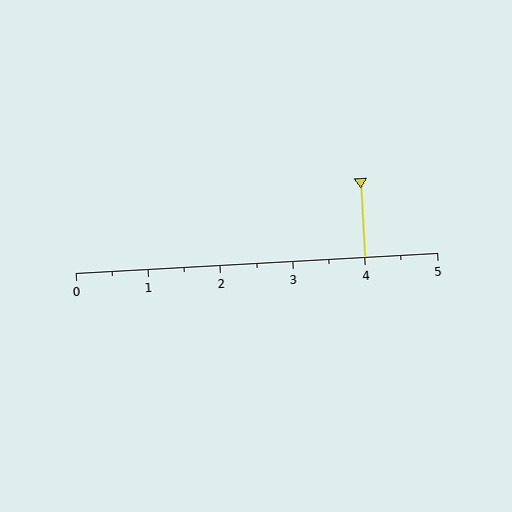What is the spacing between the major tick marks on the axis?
The major ticks are spaced 1 apart.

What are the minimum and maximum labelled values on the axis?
The axis runs from 0 to 5.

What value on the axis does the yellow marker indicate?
The marker indicates approximately 4.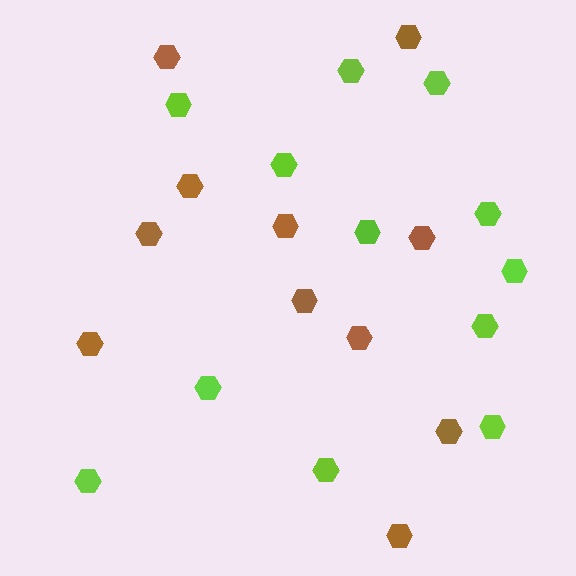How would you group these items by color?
There are 2 groups: one group of lime hexagons (12) and one group of brown hexagons (11).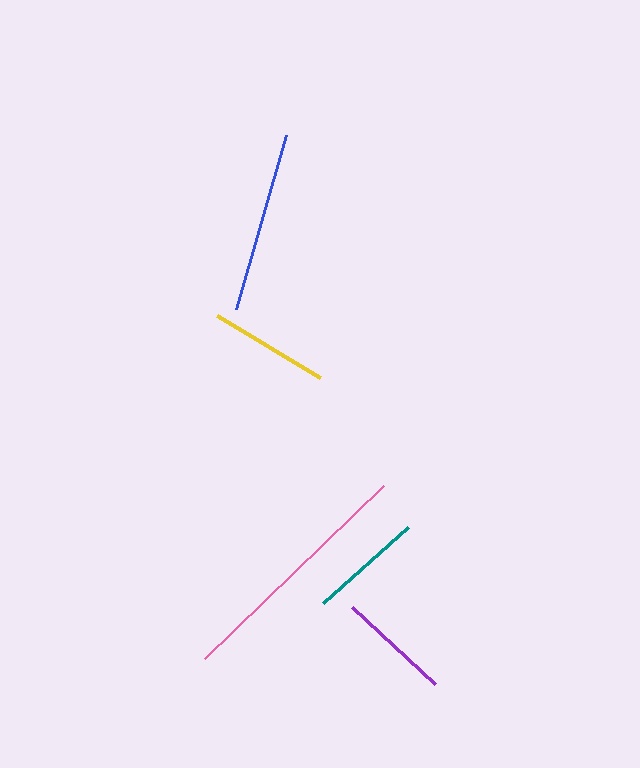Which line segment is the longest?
The pink line is the longest at approximately 249 pixels.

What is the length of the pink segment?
The pink segment is approximately 249 pixels long.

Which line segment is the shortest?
The purple line is the shortest at approximately 113 pixels.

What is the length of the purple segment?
The purple segment is approximately 113 pixels long.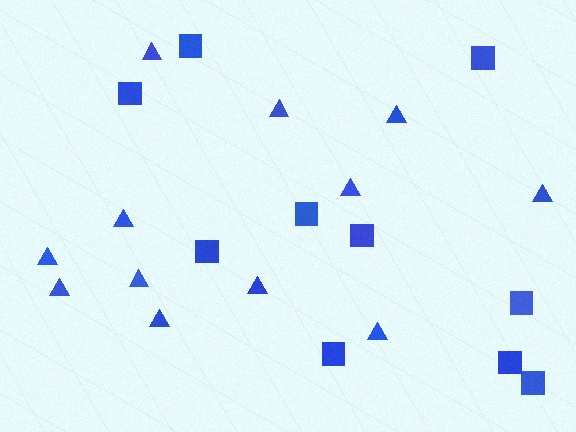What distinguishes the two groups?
There are 2 groups: one group of triangles (12) and one group of squares (10).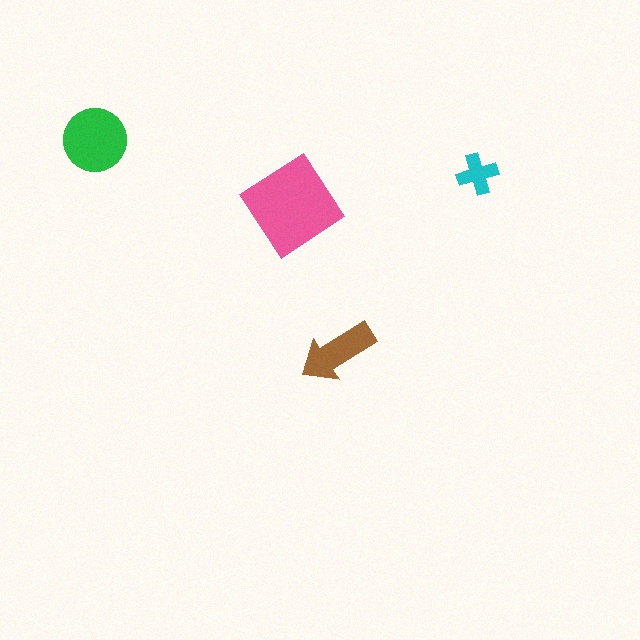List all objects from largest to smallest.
The pink diamond, the green circle, the brown arrow, the cyan cross.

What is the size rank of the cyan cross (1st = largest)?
4th.